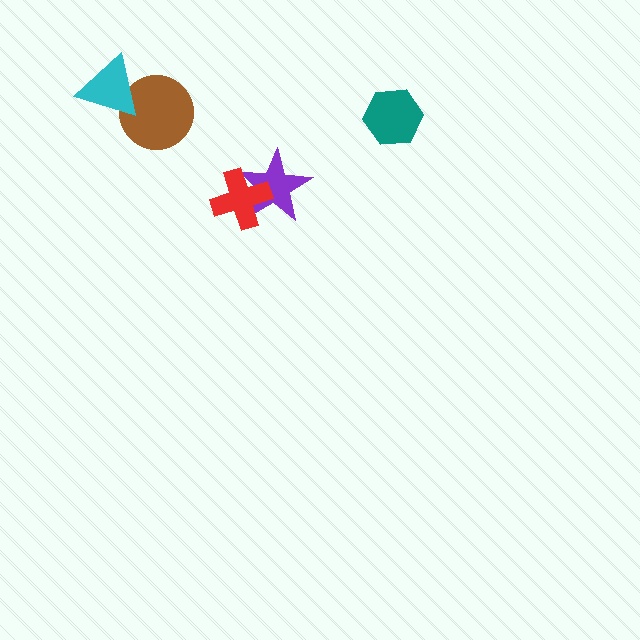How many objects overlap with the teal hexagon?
0 objects overlap with the teal hexagon.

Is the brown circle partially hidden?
Yes, it is partially covered by another shape.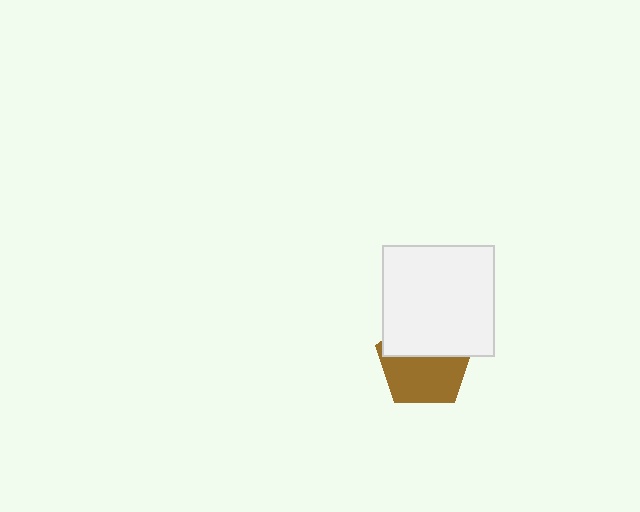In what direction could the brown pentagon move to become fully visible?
The brown pentagon could move down. That would shift it out from behind the white square entirely.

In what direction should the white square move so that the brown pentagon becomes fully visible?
The white square should move up. That is the shortest direction to clear the overlap and leave the brown pentagon fully visible.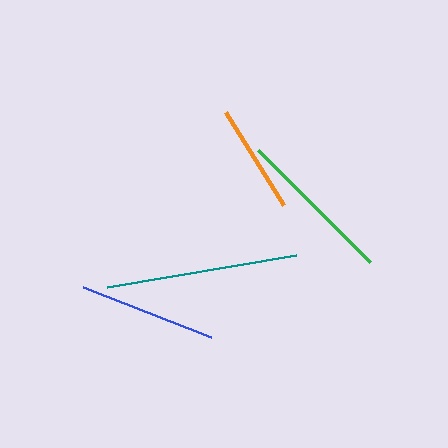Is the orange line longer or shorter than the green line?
The green line is longer than the orange line.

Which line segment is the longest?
The teal line is the longest at approximately 192 pixels.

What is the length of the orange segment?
The orange segment is approximately 110 pixels long.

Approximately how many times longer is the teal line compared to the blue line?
The teal line is approximately 1.4 times the length of the blue line.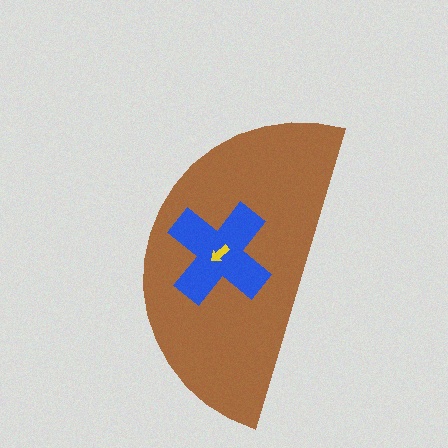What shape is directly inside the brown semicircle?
The blue cross.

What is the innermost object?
The yellow arrow.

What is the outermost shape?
The brown semicircle.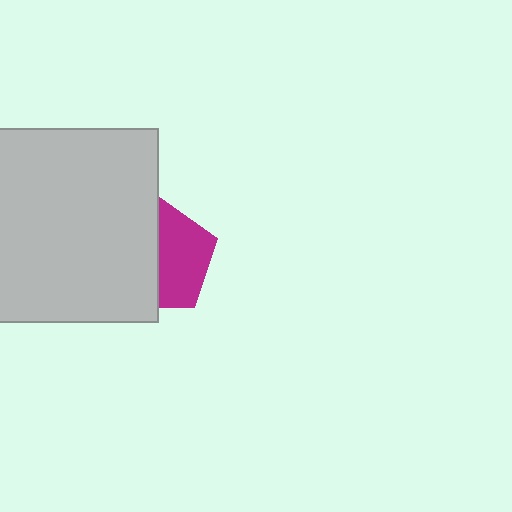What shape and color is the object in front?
The object in front is a light gray rectangle.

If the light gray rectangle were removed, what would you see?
You would see the complete magenta pentagon.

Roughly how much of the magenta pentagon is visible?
About half of it is visible (roughly 49%).